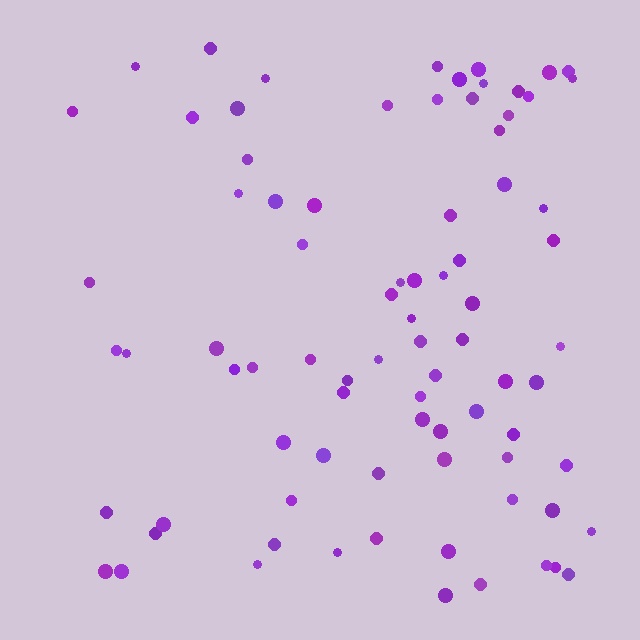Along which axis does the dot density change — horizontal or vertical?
Horizontal.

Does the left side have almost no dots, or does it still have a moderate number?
Still a moderate number, just noticeably fewer than the right.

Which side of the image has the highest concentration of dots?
The right.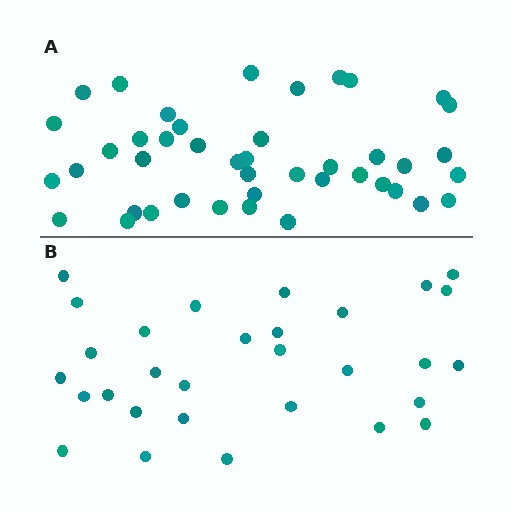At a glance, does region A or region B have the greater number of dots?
Region A (the top region) has more dots.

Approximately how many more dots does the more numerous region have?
Region A has approximately 15 more dots than region B.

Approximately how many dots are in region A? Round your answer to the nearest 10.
About 40 dots. (The exact count is 43, which rounds to 40.)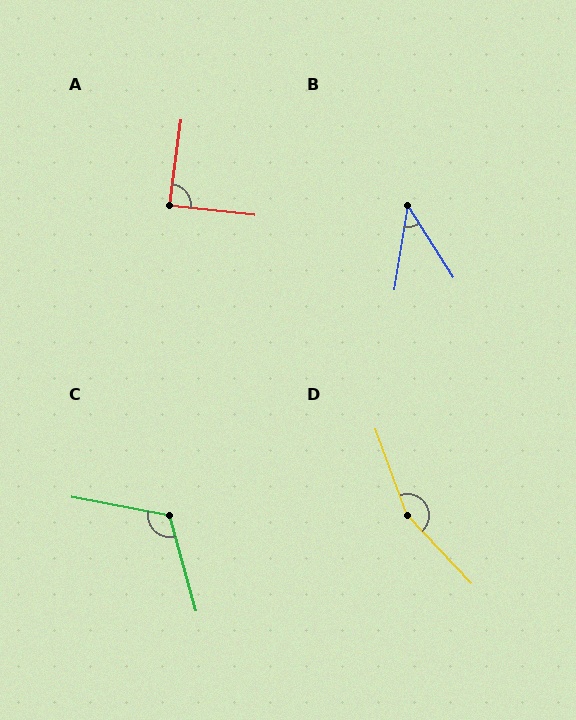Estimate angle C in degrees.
Approximately 116 degrees.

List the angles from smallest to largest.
B (42°), A (89°), C (116°), D (156°).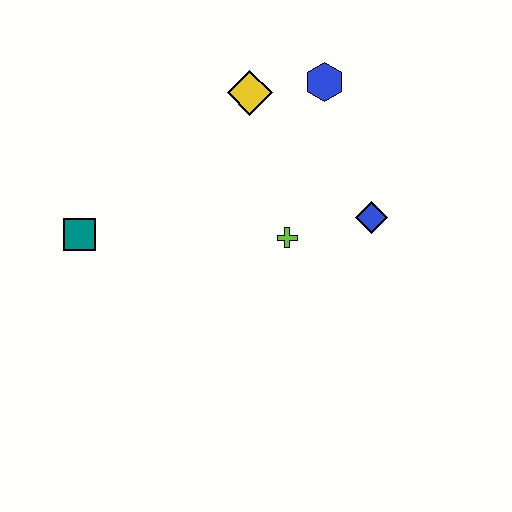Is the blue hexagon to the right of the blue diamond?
No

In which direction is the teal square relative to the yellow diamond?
The teal square is to the left of the yellow diamond.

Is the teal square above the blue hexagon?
No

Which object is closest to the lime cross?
The blue diamond is closest to the lime cross.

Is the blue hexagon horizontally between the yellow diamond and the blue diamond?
Yes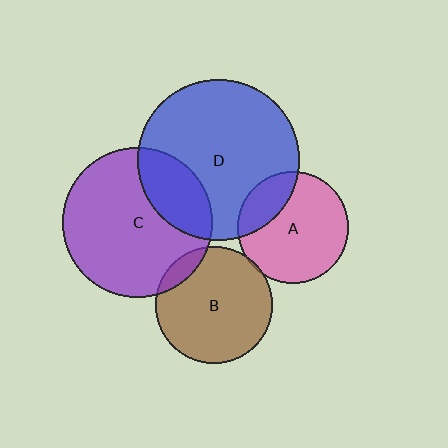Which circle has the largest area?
Circle D (blue).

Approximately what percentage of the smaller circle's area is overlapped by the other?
Approximately 25%.